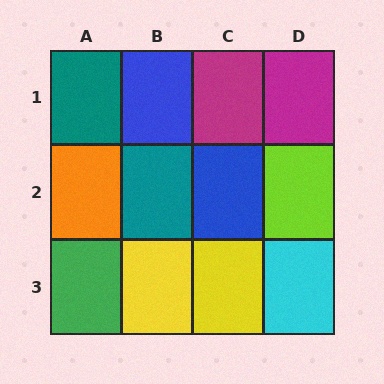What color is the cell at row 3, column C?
Yellow.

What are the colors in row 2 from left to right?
Orange, teal, blue, lime.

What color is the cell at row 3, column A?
Green.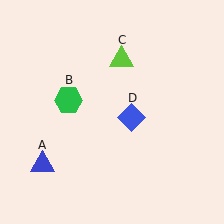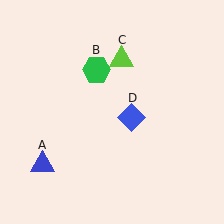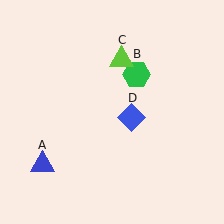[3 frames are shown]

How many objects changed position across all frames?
1 object changed position: green hexagon (object B).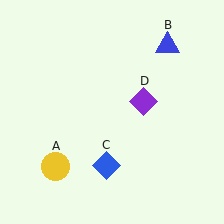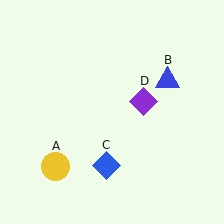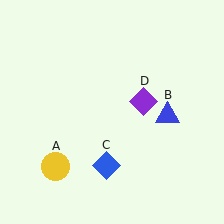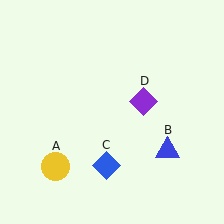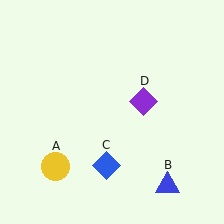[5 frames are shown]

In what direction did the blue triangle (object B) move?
The blue triangle (object B) moved down.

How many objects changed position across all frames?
1 object changed position: blue triangle (object B).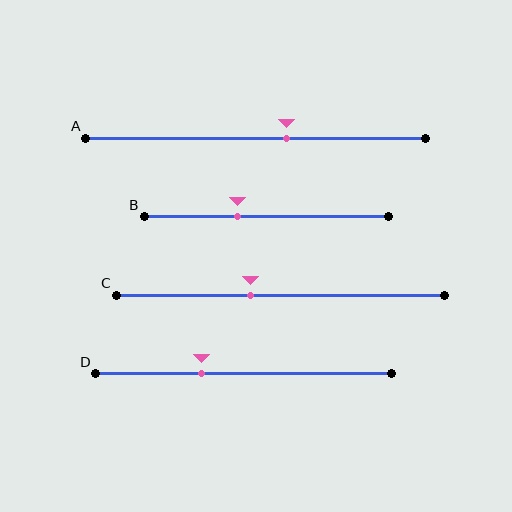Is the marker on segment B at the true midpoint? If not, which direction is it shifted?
No, the marker on segment B is shifted to the left by about 12% of the segment length.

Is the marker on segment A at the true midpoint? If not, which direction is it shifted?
No, the marker on segment A is shifted to the right by about 9% of the segment length.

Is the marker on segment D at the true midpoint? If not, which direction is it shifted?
No, the marker on segment D is shifted to the left by about 14% of the segment length.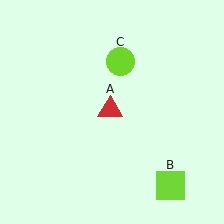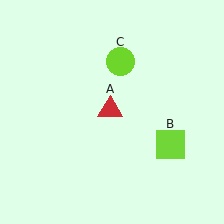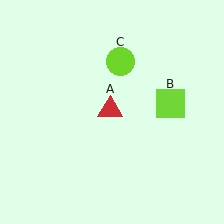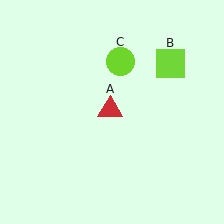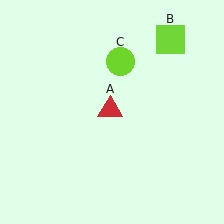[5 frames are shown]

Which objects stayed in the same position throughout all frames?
Red triangle (object A) and lime circle (object C) remained stationary.